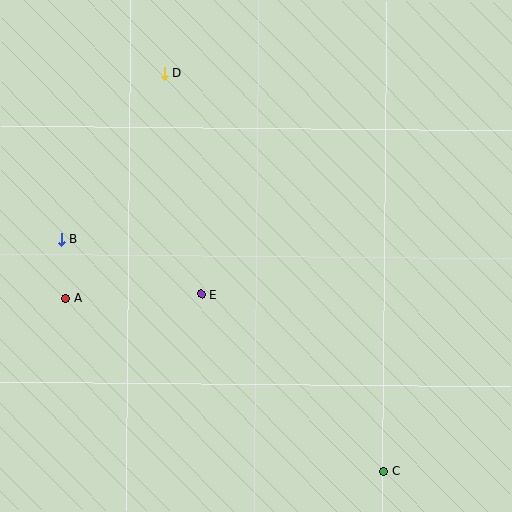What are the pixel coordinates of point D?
Point D is at (164, 74).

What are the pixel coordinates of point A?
Point A is at (66, 299).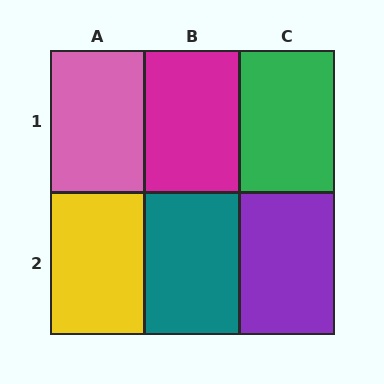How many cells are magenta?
1 cell is magenta.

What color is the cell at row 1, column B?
Magenta.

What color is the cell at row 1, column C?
Green.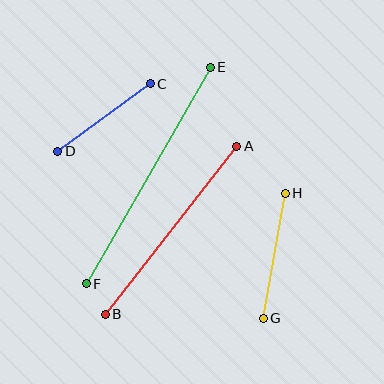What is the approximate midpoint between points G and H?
The midpoint is at approximately (274, 256) pixels.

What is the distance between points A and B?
The distance is approximately 214 pixels.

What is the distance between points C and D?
The distance is approximately 115 pixels.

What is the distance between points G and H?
The distance is approximately 127 pixels.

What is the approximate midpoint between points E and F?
The midpoint is at approximately (148, 175) pixels.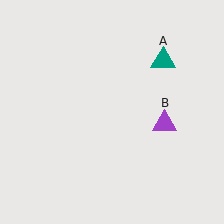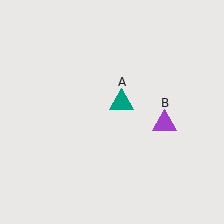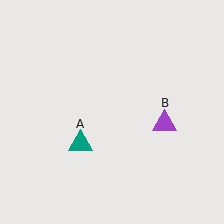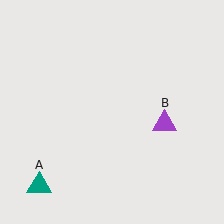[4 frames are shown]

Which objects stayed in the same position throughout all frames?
Purple triangle (object B) remained stationary.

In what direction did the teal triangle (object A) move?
The teal triangle (object A) moved down and to the left.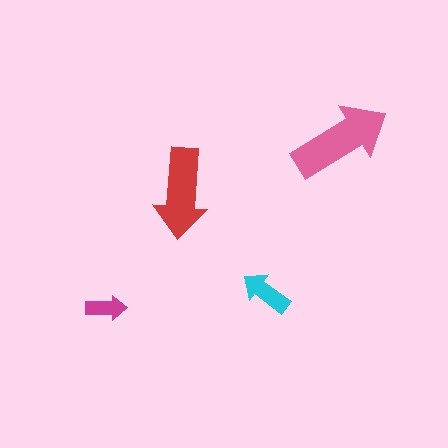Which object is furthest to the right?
The pink arrow is rightmost.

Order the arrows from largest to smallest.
the pink one, the red one, the cyan one, the magenta one.